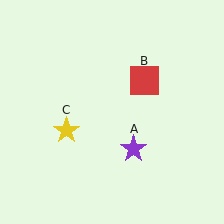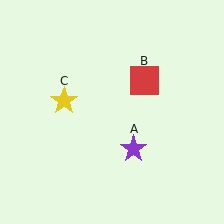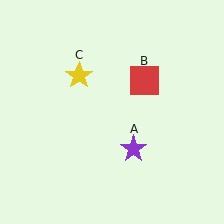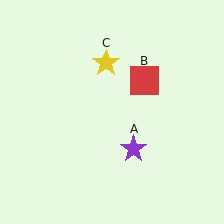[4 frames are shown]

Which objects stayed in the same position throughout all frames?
Purple star (object A) and red square (object B) remained stationary.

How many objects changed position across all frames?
1 object changed position: yellow star (object C).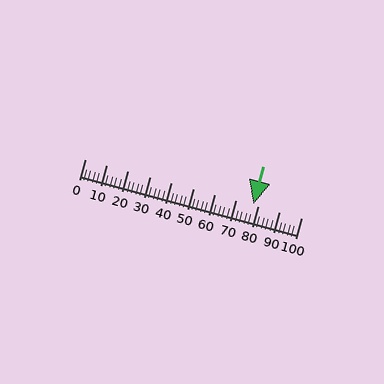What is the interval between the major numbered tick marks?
The major tick marks are spaced 10 units apart.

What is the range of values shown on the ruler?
The ruler shows values from 0 to 100.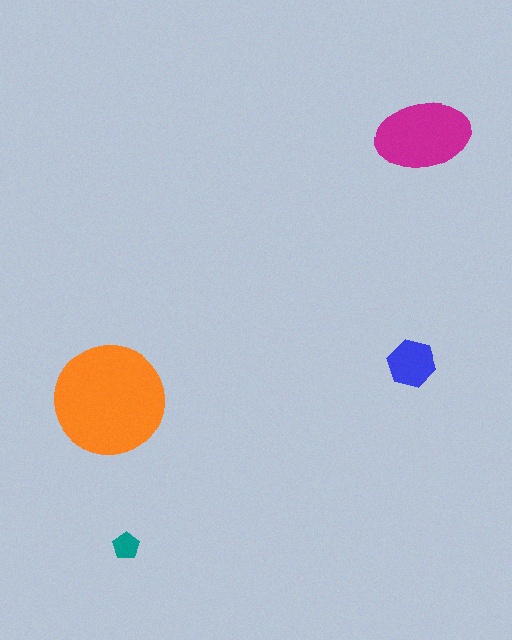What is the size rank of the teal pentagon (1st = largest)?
4th.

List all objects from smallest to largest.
The teal pentagon, the blue hexagon, the magenta ellipse, the orange circle.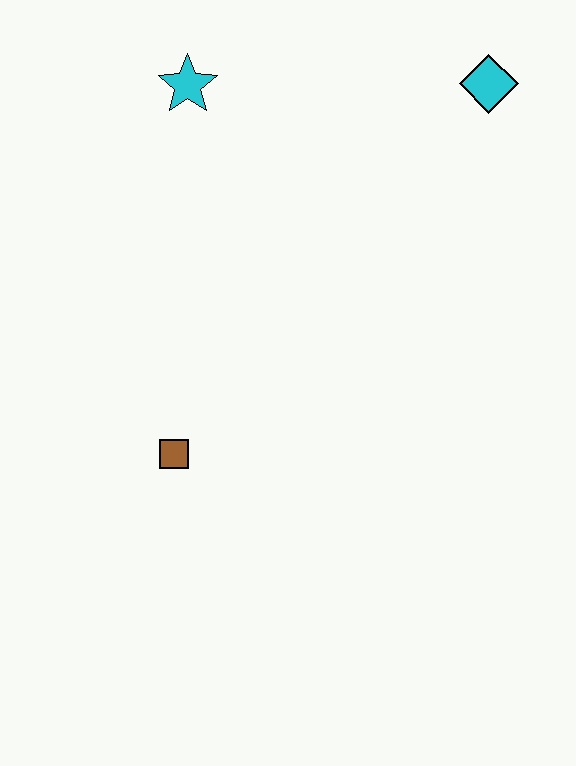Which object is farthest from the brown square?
The cyan diamond is farthest from the brown square.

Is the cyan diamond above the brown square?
Yes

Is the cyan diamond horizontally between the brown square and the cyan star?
No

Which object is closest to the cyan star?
The cyan diamond is closest to the cyan star.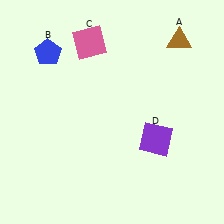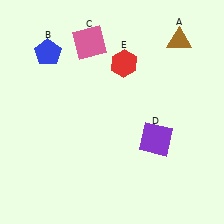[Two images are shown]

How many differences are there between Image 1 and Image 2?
There is 1 difference between the two images.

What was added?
A red hexagon (E) was added in Image 2.